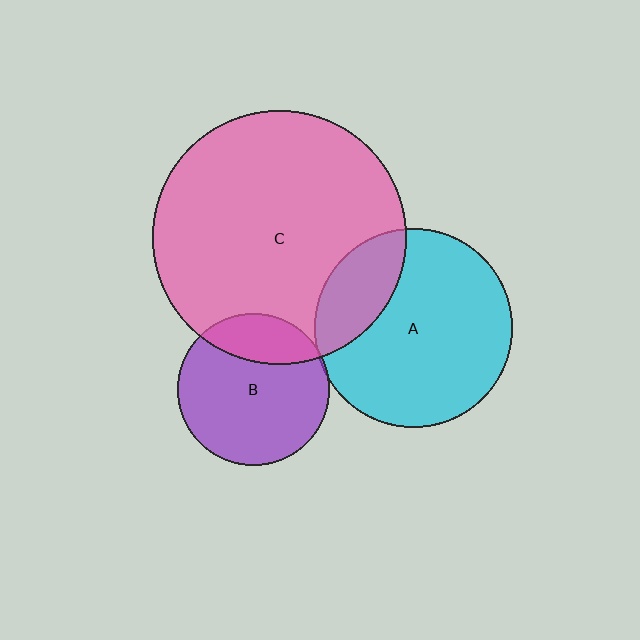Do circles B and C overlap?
Yes.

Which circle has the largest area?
Circle C (pink).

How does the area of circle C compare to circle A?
Approximately 1.6 times.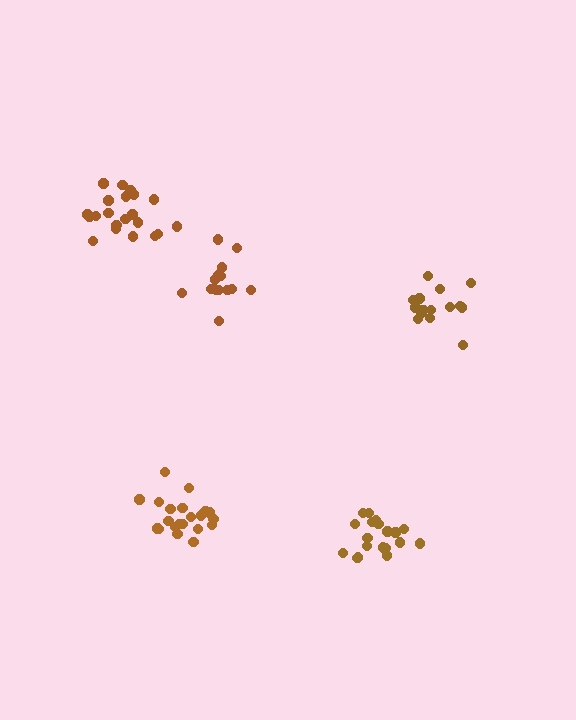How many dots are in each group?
Group 1: 21 dots, Group 2: 15 dots, Group 3: 19 dots, Group 4: 20 dots, Group 5: 15 dots (90 total).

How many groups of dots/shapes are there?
There are 5 groups.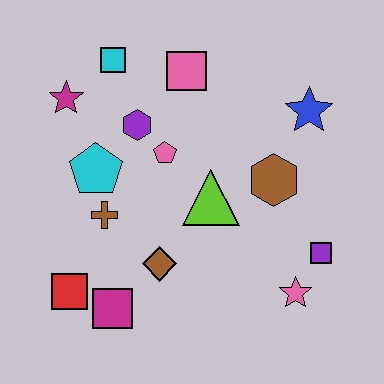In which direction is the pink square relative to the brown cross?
The pink square is above the brown cross.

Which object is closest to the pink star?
The purple square is closest to the pink star.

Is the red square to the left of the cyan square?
Yes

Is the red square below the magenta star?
Yes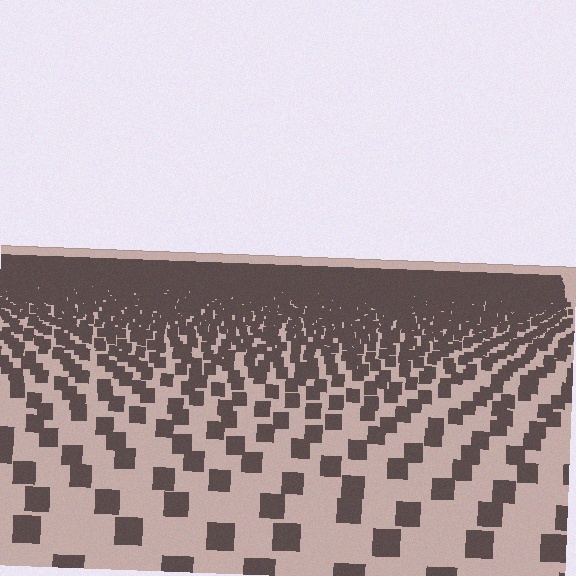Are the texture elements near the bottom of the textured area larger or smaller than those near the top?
Larger. Near the bottom, elements are closer to the viewer and appear at a bigger on-screen size.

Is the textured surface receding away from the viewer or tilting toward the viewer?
The surface is receding away from the viewer. Texture elements get smaller and denser toward the top.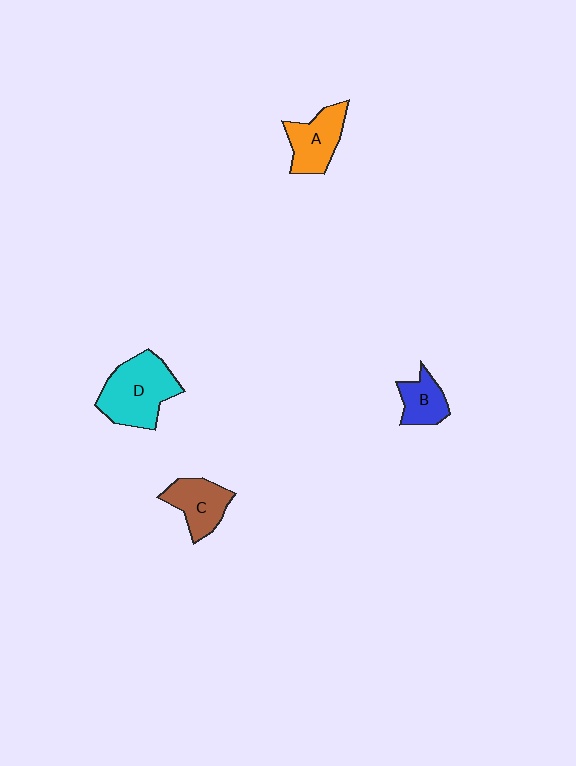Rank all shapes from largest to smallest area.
From largest to smallest: D (cyan), A (orange), C (brown), B (blue).